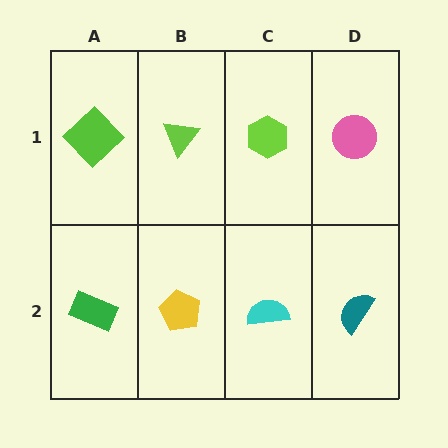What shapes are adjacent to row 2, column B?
A lime triangle (row 1, column B), a green rectangle (row 2, column A), a cyan semicircle (row 2, column C).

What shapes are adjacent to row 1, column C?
A cyan semicircle (row 2, column C), a lime triangle (row 1, column B), a pink circle (row 1, column D).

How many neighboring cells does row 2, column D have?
2.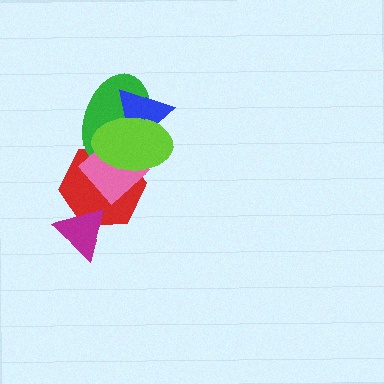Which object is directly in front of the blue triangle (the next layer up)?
The pink diamond is directly in front of the blue triangle.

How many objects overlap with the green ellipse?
4 objects overlap with the green ellipse.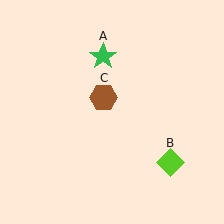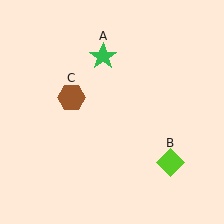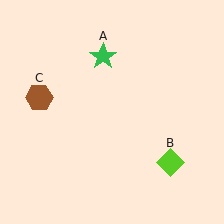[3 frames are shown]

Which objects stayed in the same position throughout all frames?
Green star (object A) and lime diamond (object B) remained stationary.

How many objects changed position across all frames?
1 object changed position: brown hexagon (object C).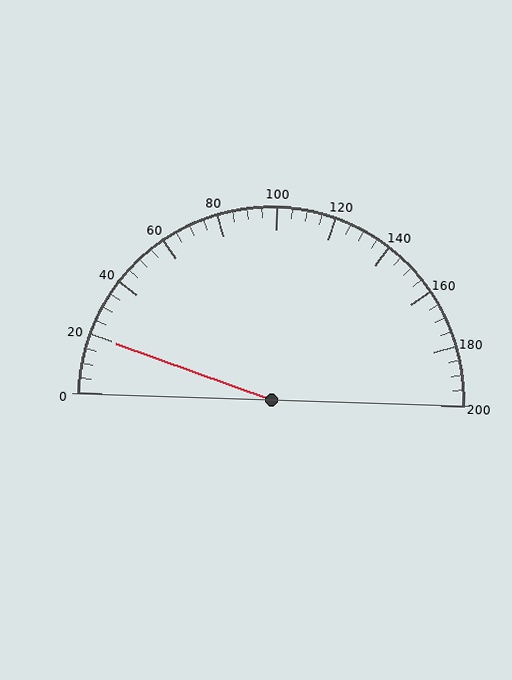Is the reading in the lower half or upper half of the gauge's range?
The reading is in the lower half of the range (0 to 200).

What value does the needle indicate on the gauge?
The needle indicates approximately 20.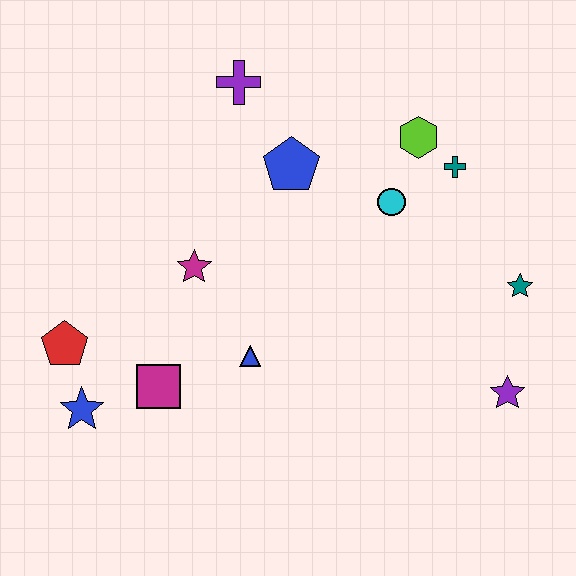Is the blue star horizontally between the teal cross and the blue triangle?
No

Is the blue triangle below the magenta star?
Yes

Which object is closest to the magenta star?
The blue triangle is closest to the magenta star.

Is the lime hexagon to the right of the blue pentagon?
Yes